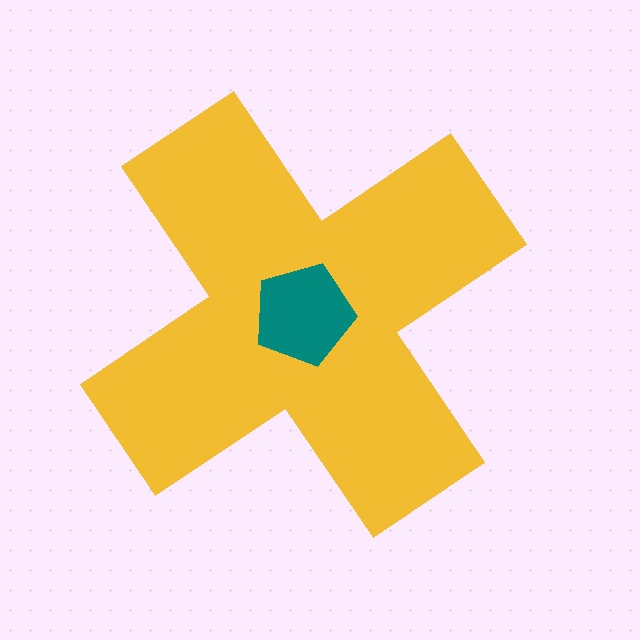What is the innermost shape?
The teal pentagon.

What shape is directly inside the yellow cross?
The teal pentagon.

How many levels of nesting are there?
2.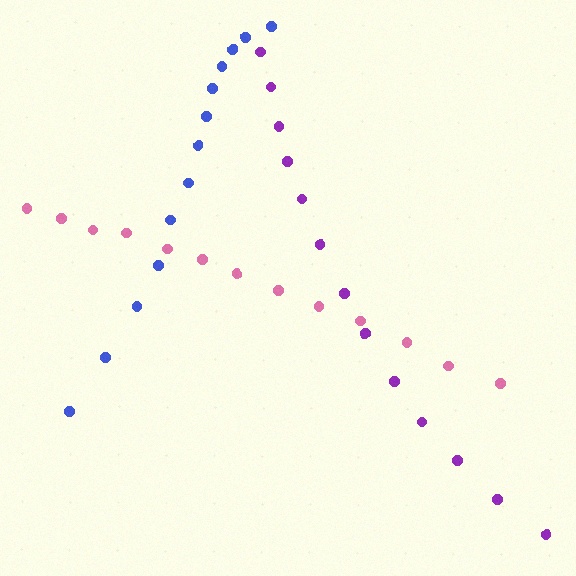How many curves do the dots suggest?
There are 3 distinct paths.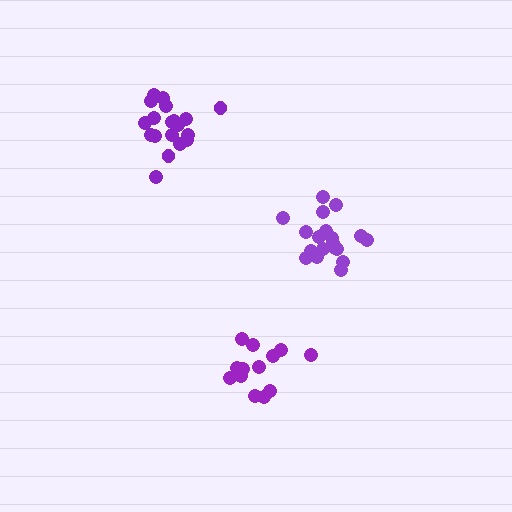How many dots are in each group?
Group 1: 19 dots, Group 2: 19 dots, Group 3: 13 dots (51 total).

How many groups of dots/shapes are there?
There are 3 groups.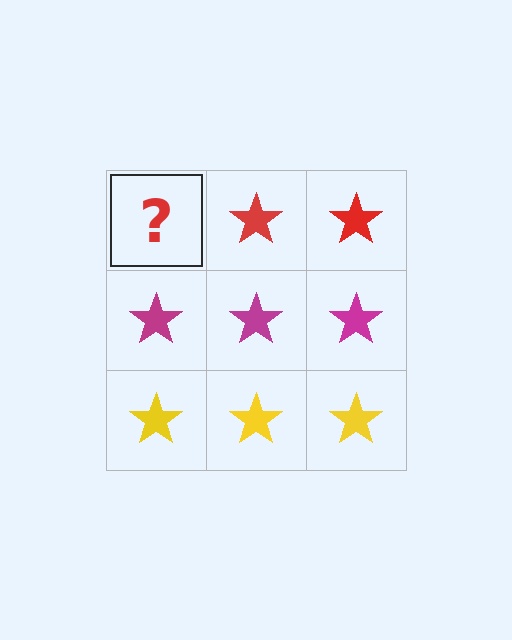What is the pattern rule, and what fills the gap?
The rule is that each row has a consistent color. The gap should be filled with a red star.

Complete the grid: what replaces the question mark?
The question mark should be replaced with a red star.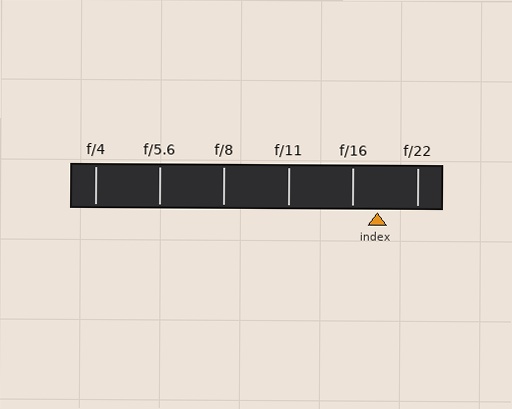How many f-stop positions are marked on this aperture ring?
There are 6 f-stop positions marked.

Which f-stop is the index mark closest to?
The index mark is closest to f/16.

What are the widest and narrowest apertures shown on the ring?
The widest aperture shown is f/4 and the narrowest is f/22.